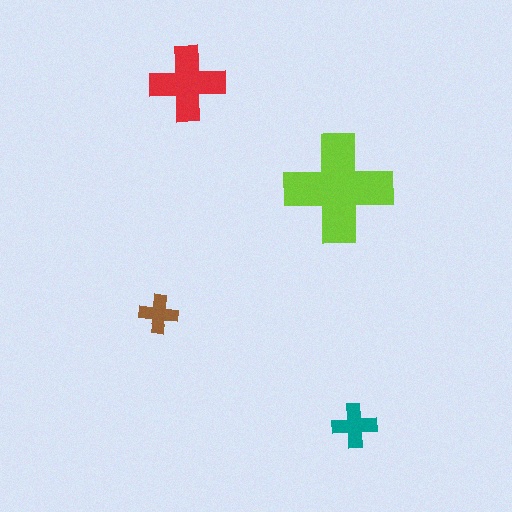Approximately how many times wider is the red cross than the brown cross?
About 2 times wider.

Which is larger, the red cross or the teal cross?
The red one.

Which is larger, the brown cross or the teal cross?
The teal one.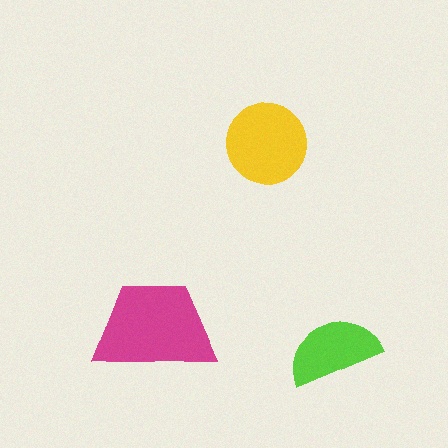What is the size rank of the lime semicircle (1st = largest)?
3rd.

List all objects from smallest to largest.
The lime semicircle, the yellow circle, the magenta trapezoid.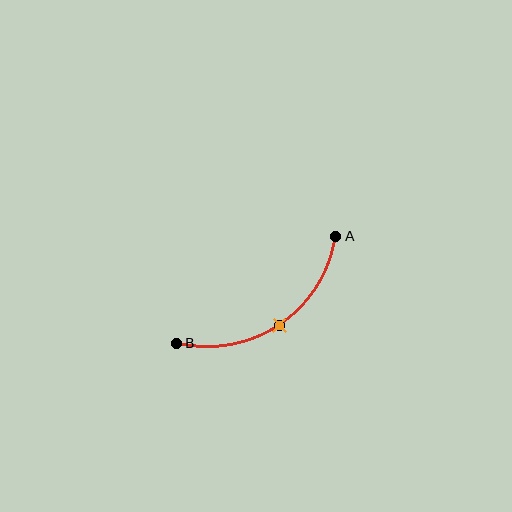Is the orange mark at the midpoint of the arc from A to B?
Yes. The orange mark lies on the arc at equal arc-length from both A and B — it is the arc midpoint.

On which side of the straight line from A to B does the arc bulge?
The arc bulges below and to the right of the straight line connecting A and B.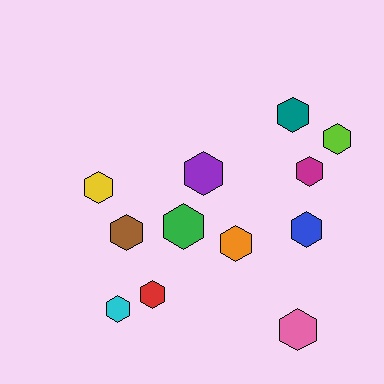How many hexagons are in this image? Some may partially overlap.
There are 12 hexagons.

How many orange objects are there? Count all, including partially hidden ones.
There is 1 orange object.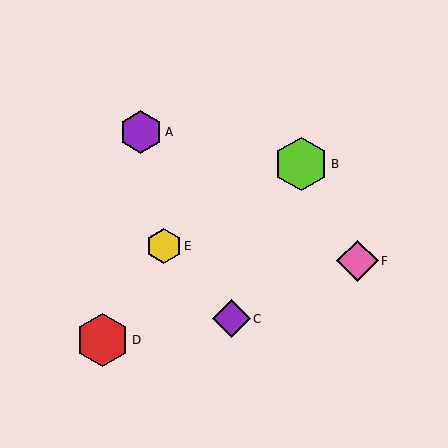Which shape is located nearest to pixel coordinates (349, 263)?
The pink diamond (labeled F) at (357, 261) is nearest to that location.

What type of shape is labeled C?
Shape C is a purple diamond.